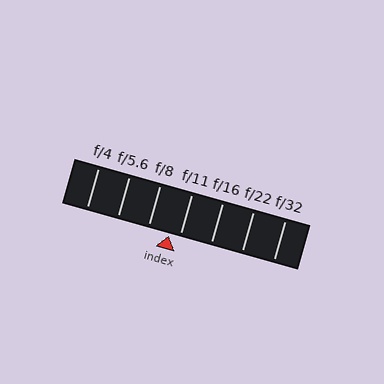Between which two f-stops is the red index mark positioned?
The index mark is between f/8 and f/11.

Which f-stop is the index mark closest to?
The index mark is closest to f/11.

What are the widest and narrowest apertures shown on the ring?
The widest aperture shown is f/4 and the narrowest is f/32.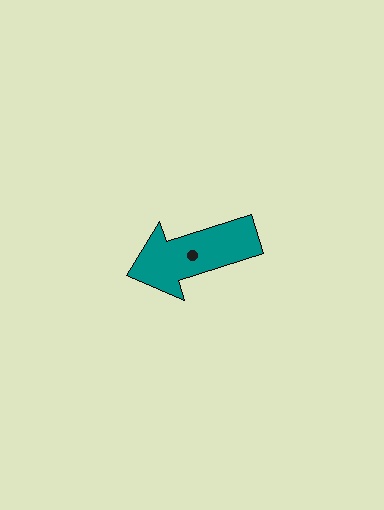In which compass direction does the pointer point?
West.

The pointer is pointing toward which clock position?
Roughly 8 o'clock.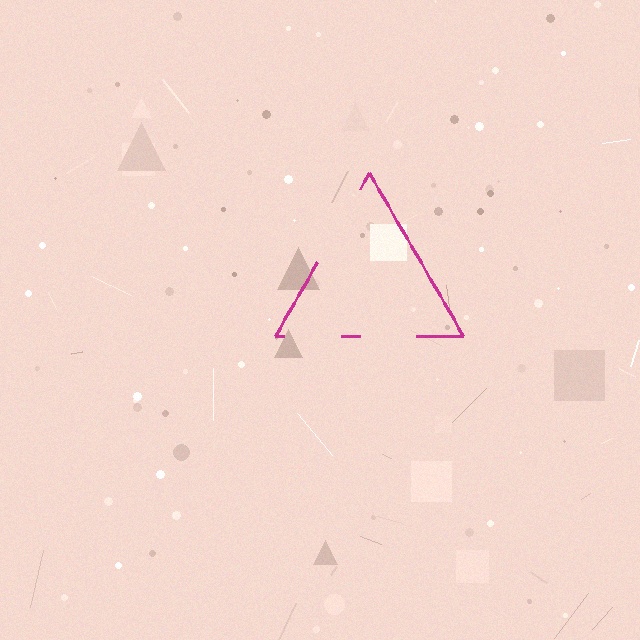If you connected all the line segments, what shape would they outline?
They would outline a triangle.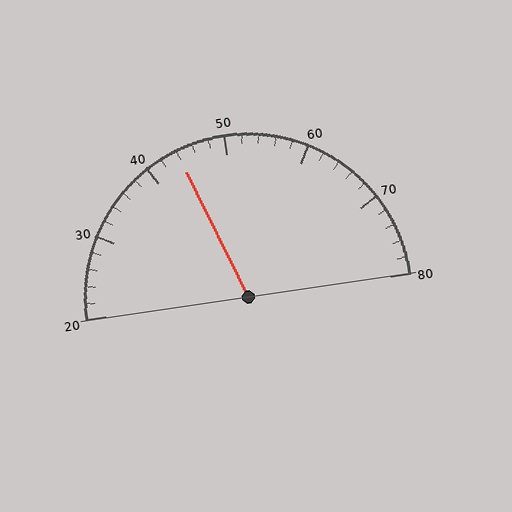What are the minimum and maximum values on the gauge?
The gauge ranges from 20 to 80.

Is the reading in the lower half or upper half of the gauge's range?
The reading is in the lower half of the range (20 to 80).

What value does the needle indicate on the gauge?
The needle indicates approximately 44.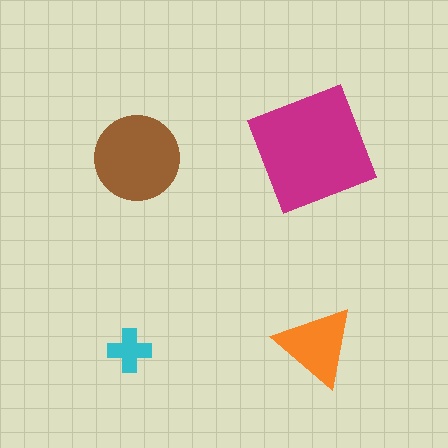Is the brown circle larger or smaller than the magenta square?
Smaller.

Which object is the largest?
The magenta square.